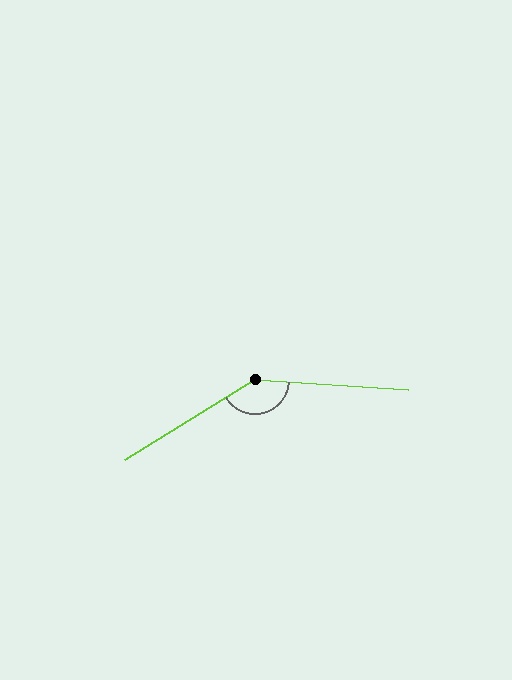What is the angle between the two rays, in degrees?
Approximately 145 degrees.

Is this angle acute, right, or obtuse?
It is obtuse.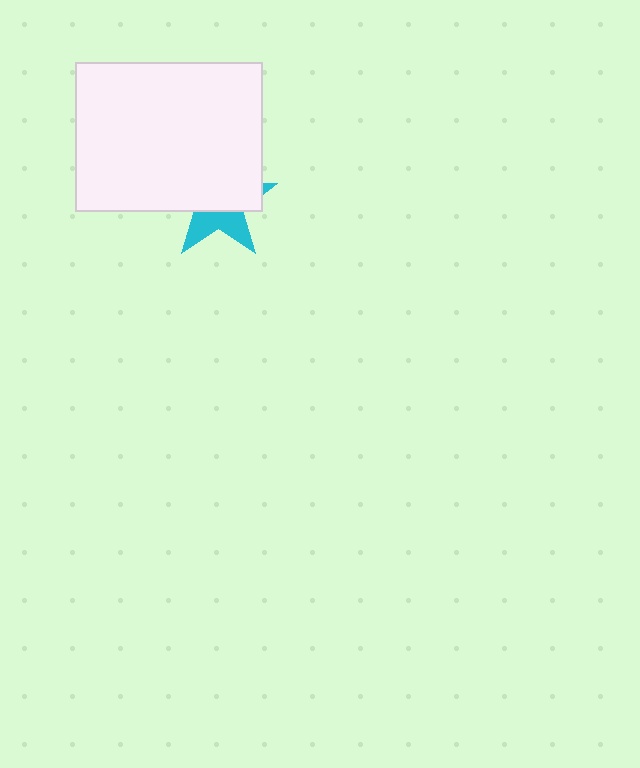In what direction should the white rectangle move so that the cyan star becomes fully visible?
The white rectangle should move up. That is the shortest direction to clear the overlap and leave the cyan star fully visible.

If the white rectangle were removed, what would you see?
You would see the complete cyan star.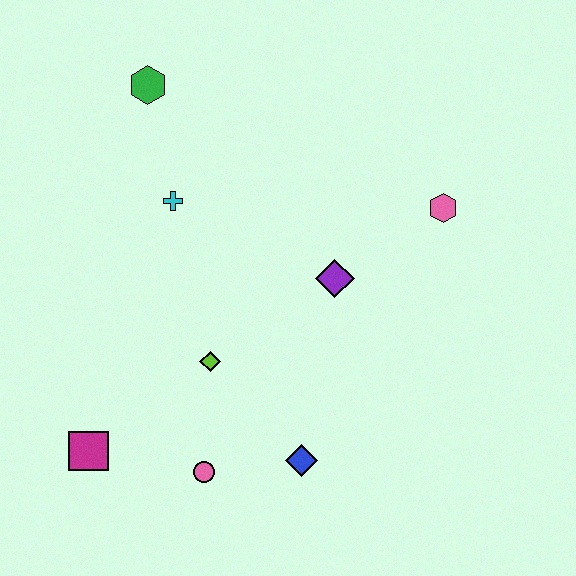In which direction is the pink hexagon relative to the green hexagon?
The pink hexagon is to the right of the green hexagon.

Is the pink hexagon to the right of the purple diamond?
Yes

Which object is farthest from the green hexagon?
The blue diamond is farthest from the green hexagon.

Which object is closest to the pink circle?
The blue diamond is closest to the pink circle.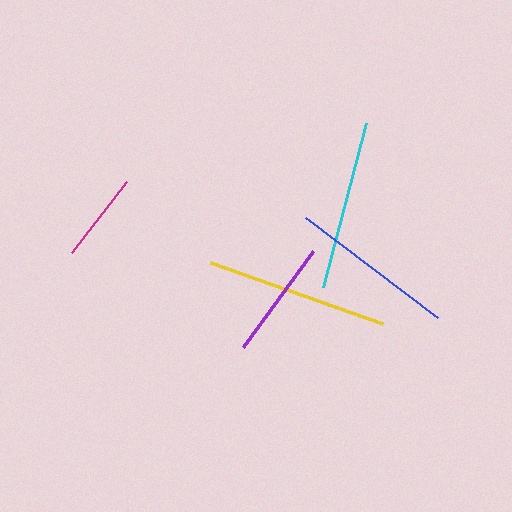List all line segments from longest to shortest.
From longest to shortest: yellow, cyan, blue, purple, magenta.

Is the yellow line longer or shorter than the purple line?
The yellow line is longer than the purple line.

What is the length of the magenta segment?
The magenta segment is approximately 89 pixels long.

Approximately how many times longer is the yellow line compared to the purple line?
The yellow line is approximately 1.5 times the length of the purple line.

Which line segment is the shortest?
The magenta line is the shortest at approximately 89 pixels.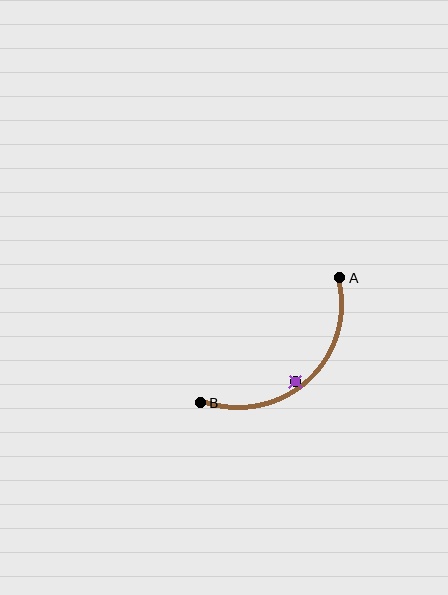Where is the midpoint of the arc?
The arc midpoint is the point on the curve farthest from the straight line joining A and B. It sits below and to the right of that line.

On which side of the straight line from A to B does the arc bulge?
The arc bulges below and to the right of the straight line connecting A and B.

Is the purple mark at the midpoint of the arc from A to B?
No — the purple mark does not lie on the arc at all. It sits slightly inside the curve.